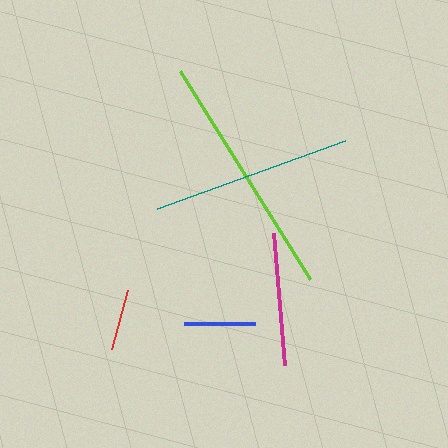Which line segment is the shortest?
The red line is the shortest at approximately 61 pixels.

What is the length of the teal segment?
The teal segment is approximately 200 pixels long.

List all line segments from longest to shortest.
From longest to shortest: lime, teal, magenta, blue, red.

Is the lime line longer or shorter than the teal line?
The lime line is longer than the teal line.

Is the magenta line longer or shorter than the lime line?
The lime line is longer than the magenta line.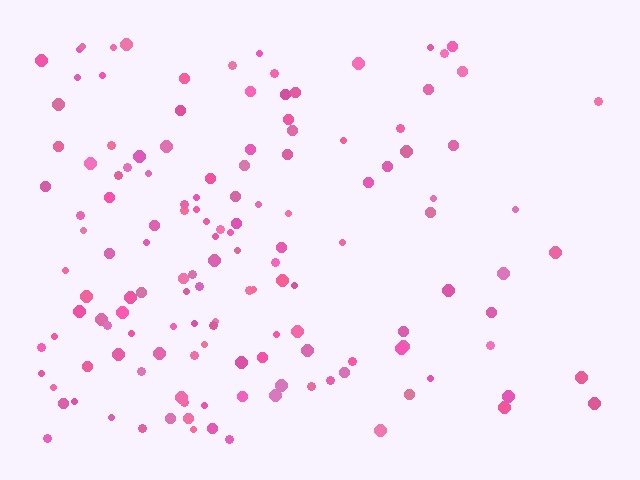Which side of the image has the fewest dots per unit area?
The right.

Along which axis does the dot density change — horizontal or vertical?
Horizontal.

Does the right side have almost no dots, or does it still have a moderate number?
Still a moderate number, just noticeably fewer than the left.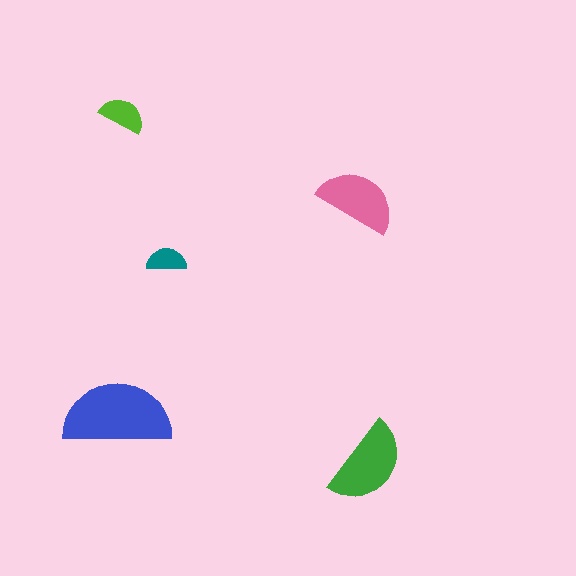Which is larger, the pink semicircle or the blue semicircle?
The blue one.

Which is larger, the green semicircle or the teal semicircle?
The green one.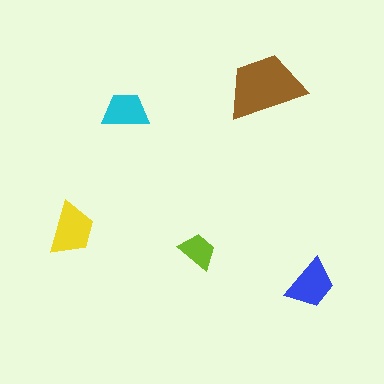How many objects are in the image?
There are 5 objects in the image.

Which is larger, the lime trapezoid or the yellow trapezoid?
The yellow one.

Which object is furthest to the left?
The yellow trapezoid is leftmost.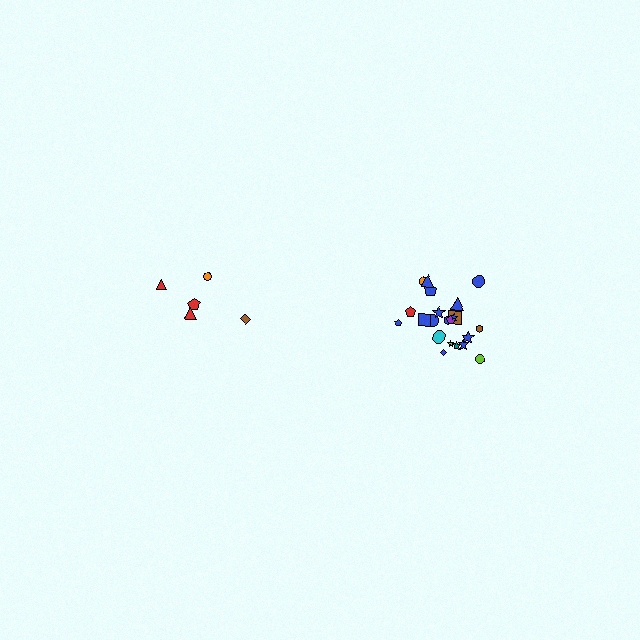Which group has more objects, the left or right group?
The right group.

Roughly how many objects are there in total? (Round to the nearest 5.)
Roughly 25 objects in total.